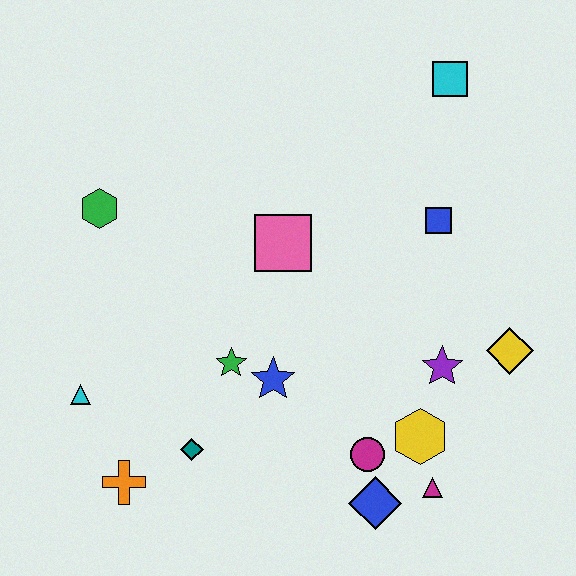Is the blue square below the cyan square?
Yes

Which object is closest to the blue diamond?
The magenta circle is closest to the blue diamond.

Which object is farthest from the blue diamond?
The cyan square is farthest from the blue diamond.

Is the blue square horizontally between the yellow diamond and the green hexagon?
Yes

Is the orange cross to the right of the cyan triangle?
Yes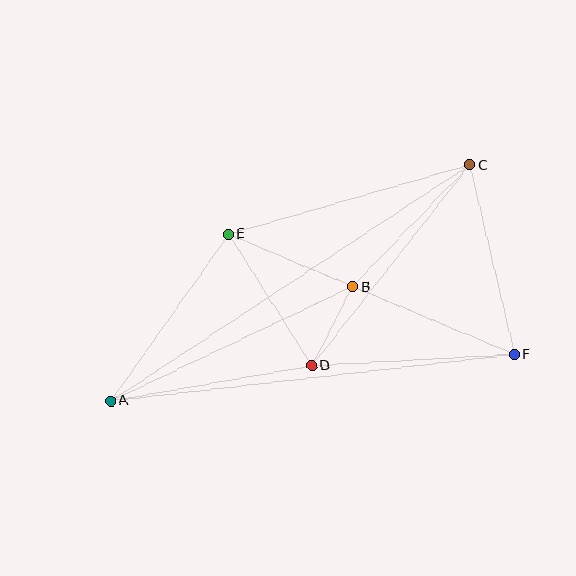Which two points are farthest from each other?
Points A and C are farthest from each other.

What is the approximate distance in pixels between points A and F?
The distance between A and F is approximately 406 pixels.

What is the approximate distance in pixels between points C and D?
The distance between C and D is approximately 255 pixels.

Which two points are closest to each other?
Points B and D are closest to each other.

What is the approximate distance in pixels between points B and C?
The distance between B and C is approximately 169 pixels.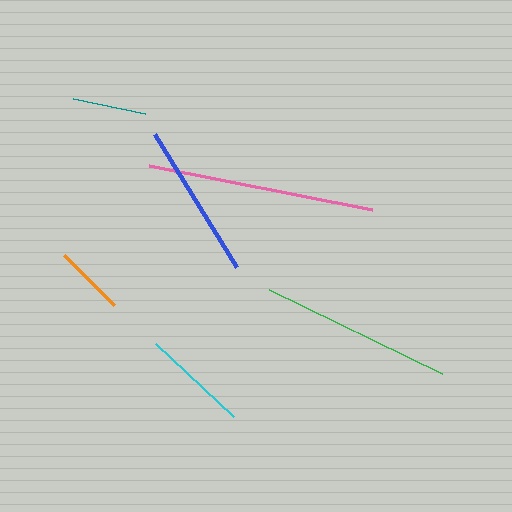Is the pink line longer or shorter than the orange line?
The pink line is longer than the orange line.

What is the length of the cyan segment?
The cyan segment is approximately 107 pixels long.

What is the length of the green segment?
The green segment is approximately 192 pixels long.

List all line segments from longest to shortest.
From longest to shortest: pink, green, blue, cyan, teal, orange.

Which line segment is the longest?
The pink line is the longest at approximately 227 pixels.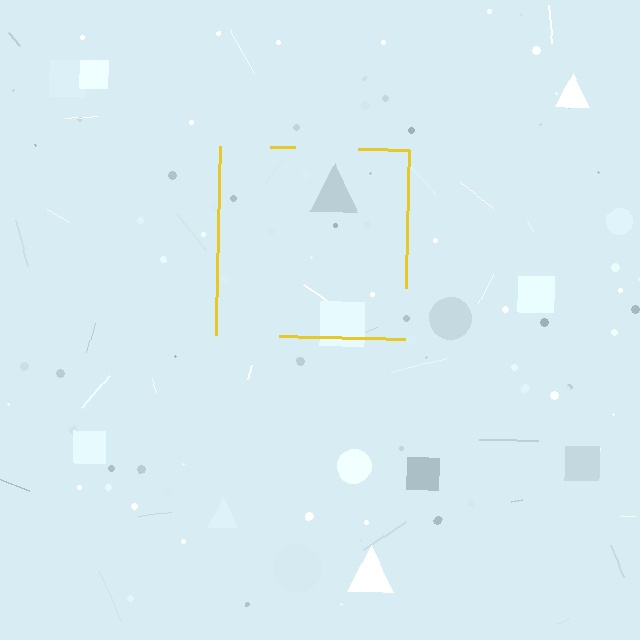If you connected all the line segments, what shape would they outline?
They would outline a square.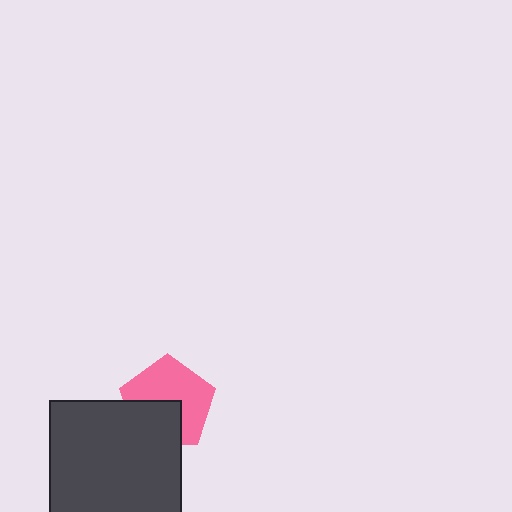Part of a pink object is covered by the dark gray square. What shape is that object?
It is a pentagon.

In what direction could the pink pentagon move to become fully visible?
The pink pentagon could move up. That would shift it out from behind the dark gray square entirely.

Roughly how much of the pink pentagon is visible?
About half of it is visible (roughly 62%).